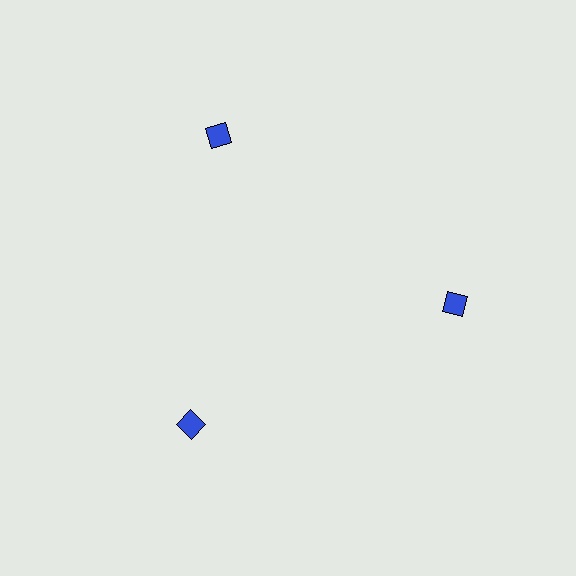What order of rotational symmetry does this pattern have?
This pattern has 3-fold rotational symmetry.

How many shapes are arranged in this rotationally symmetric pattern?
There are 3 shapes, arranged in 3 groups of 1.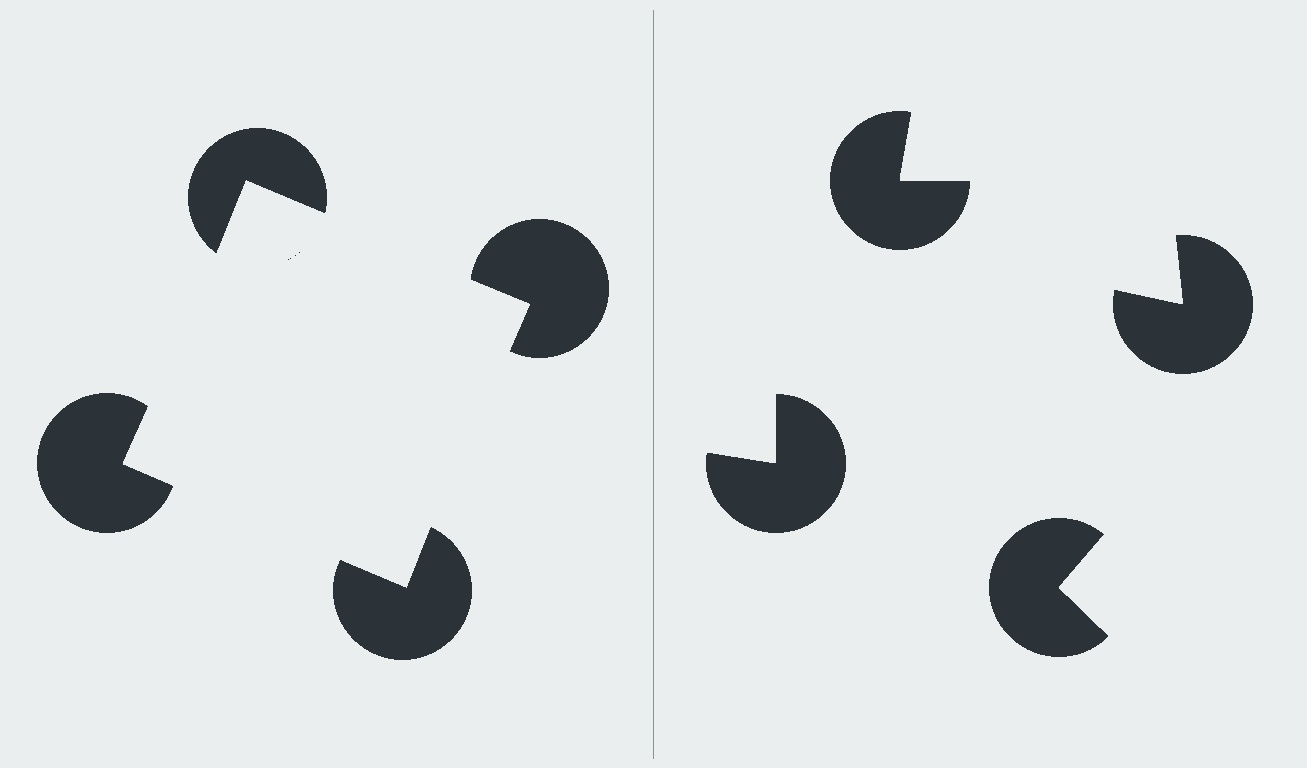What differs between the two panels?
The pac-man discs are positioned identically on both sides; only the wedge orientations differ. On the left they align to a square; on the right they are misaligned.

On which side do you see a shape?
An illusory square appears on the left side. On the right side the wedge cuts are rotated, so no coherent shape forms.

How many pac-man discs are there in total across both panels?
8 — 4 on each side.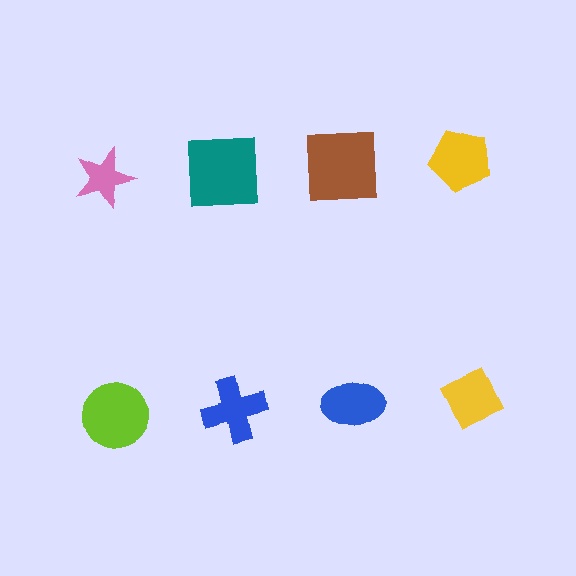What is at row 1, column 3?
A brown square.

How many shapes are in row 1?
4 shapes.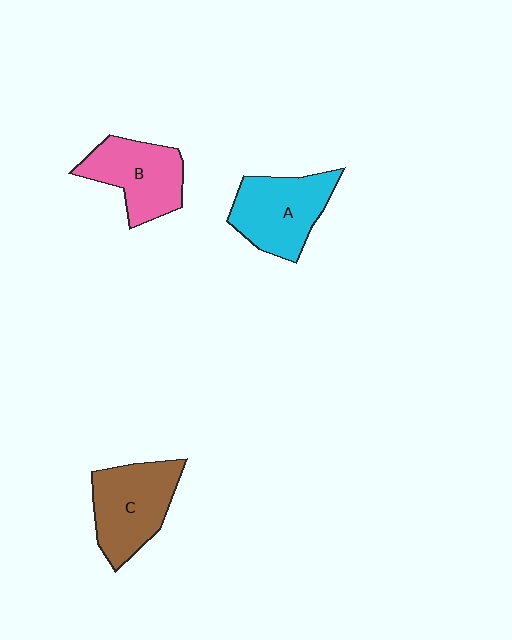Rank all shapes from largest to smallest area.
From largest to smallest: C (brown), A (cyan), B (pink).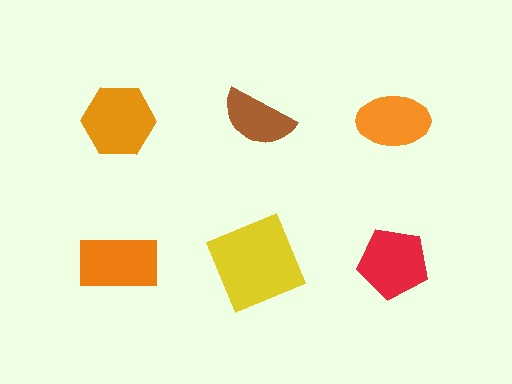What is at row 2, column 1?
An orange rectangle.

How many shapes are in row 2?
3 shapes.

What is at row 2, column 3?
A red pentagon.